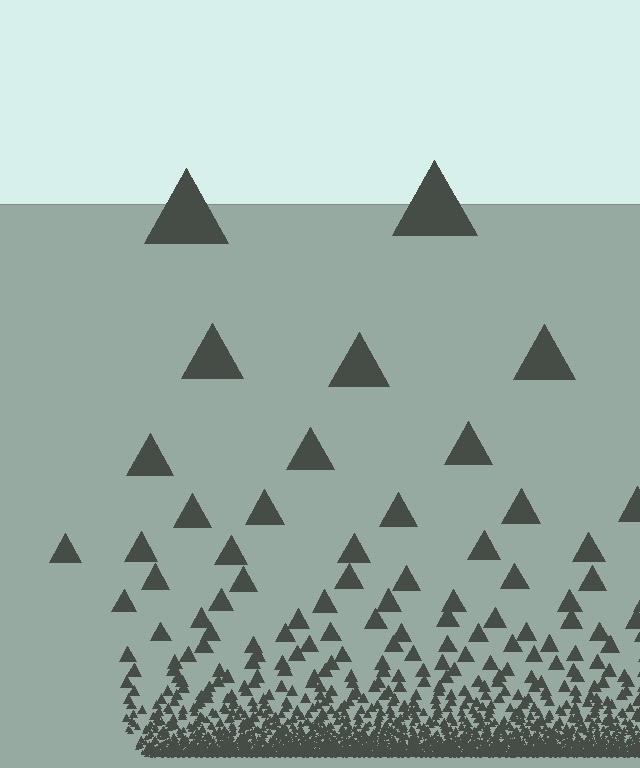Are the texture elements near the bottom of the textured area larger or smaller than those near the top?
Smaller. The gradient is inverted — elements near the bottom are smaller and denser.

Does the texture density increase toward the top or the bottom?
Density increases toward the bottom.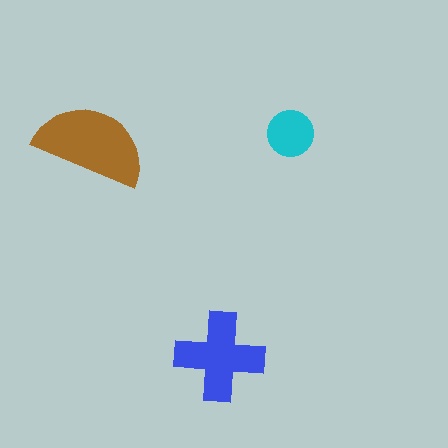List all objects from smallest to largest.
The cyan circle, the blue cross, the brown semicircle.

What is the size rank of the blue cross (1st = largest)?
2nd.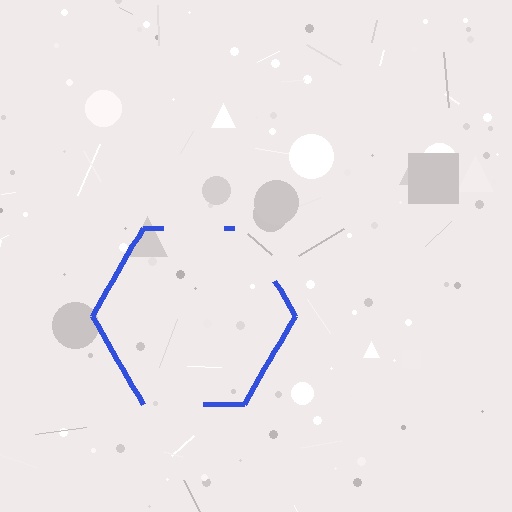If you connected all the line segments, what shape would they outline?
They would outline a hexagon.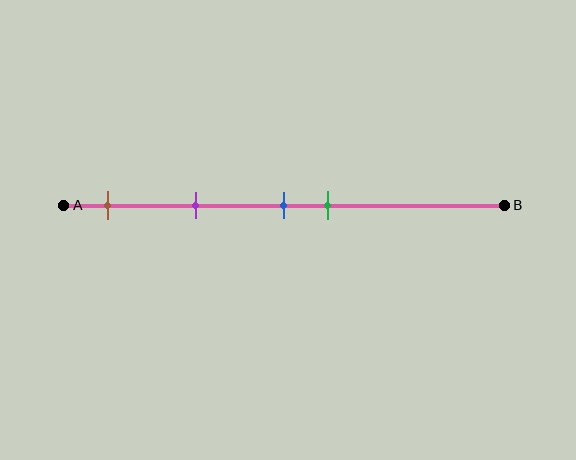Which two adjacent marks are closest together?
The blue and green marks are the closest adjacent pair.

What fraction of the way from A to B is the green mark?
The green mark is approximately 60% (0.6) of the way from A to B.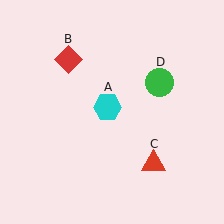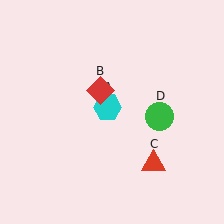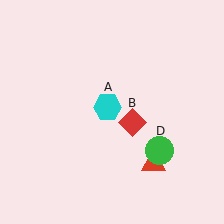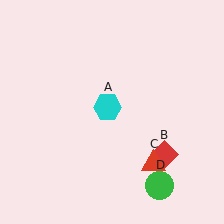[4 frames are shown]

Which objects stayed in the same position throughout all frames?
Cyan hexagon (object A) and red triangle (object C) remained stationary.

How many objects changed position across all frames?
2 objects changed position: red diamond (object B), green circle (object D).